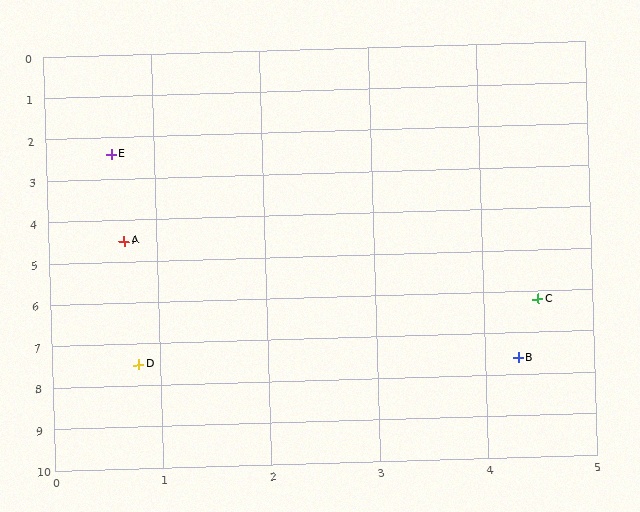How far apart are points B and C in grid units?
Points B and C are about 1.4 grid units apart.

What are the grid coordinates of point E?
Point E is at approximately (0.6, 2.4).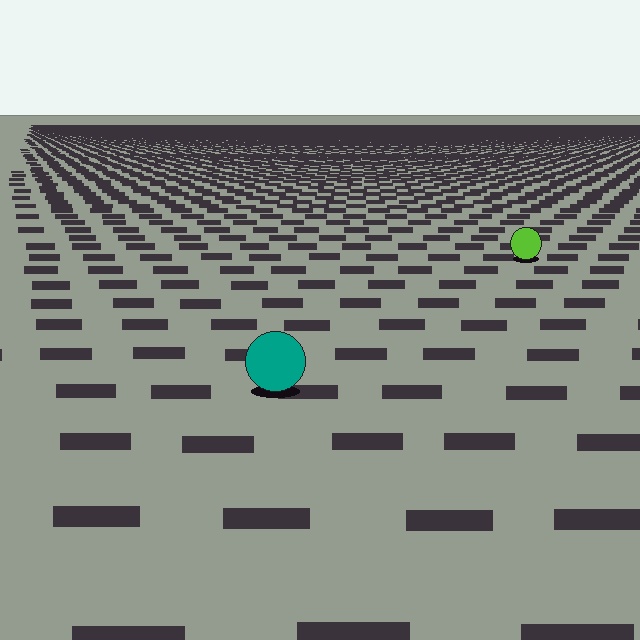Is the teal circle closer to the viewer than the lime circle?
Yes. The teal circle is closer — you can tell from the texture gradient: the ground texture is coarser near it.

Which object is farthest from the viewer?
The lime circle is farthest from the viewer. It appears smaller and the ground texture around it is denser.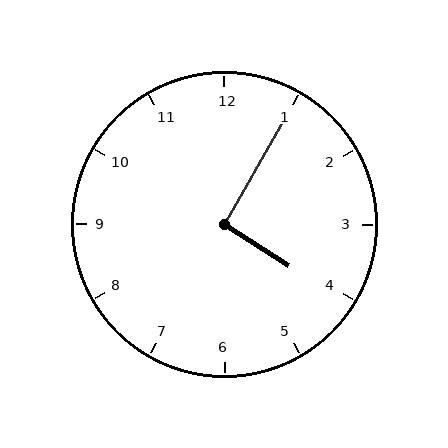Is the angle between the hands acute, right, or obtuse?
It is right.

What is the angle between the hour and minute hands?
Approximately 92 degrees.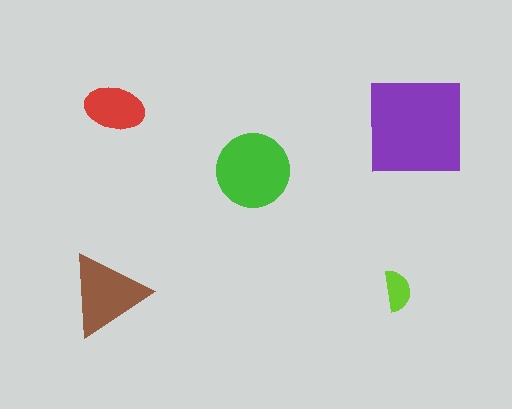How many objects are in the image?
There are 5 objects in the image.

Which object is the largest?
The purple square.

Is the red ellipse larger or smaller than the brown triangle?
Smaller.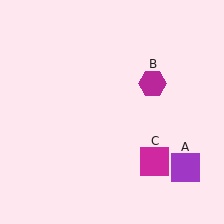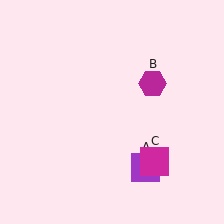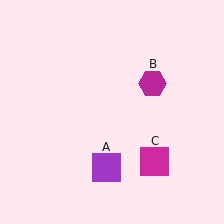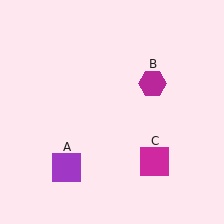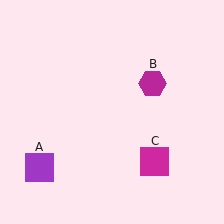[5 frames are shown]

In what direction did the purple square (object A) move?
The purple square (object A) moved left.